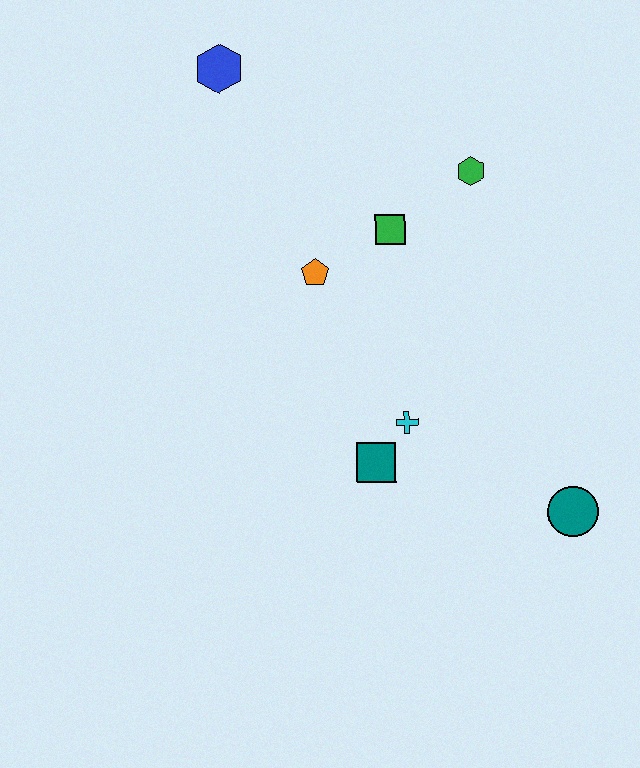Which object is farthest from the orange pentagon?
The teal circle is farthest from the orange pentagon.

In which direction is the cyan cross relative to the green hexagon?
The cyan cross is below the green hexagon.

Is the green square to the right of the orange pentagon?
Yes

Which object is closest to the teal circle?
The cyan cross is closest to the teal circle.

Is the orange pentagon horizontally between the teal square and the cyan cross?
No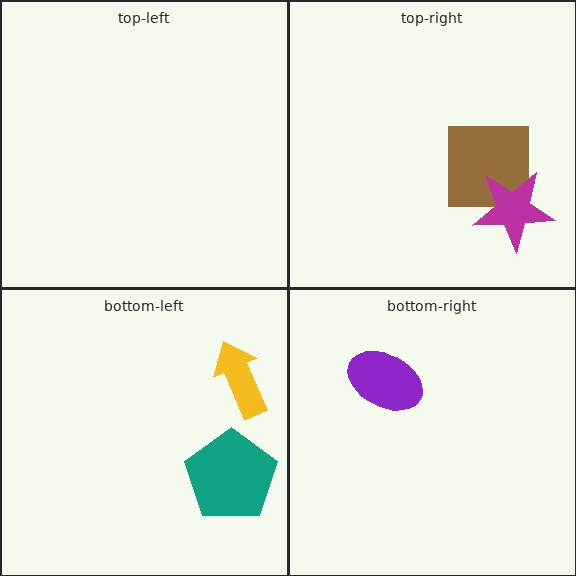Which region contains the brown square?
The top-right region.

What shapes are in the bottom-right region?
The purple ellipse.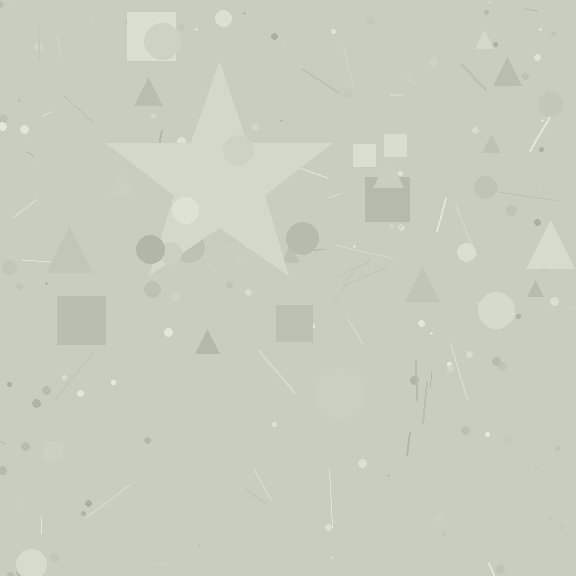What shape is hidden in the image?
A star is hidden in the image.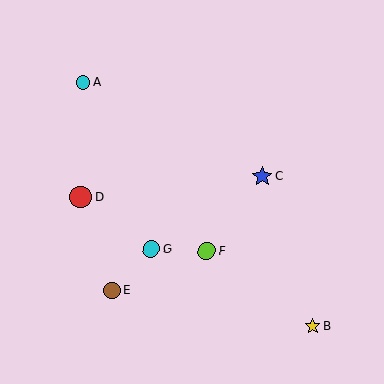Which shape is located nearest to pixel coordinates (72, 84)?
The cyan circle (labeled A) at (83, 82) is nearest to that location.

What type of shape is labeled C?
Shape C is a blue star.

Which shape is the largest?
The red circle (labeled D) is the largest.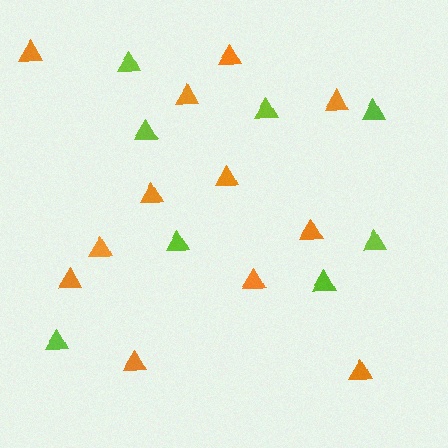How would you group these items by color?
There are 2 groups: one group of lime triangles (8) and one group of orange triangles (12).